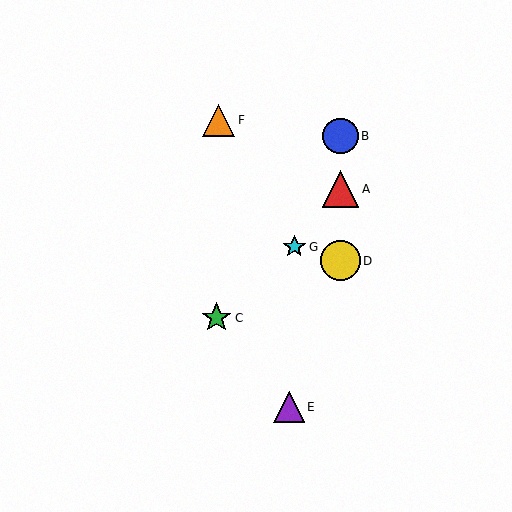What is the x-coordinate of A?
Object A is at x≈340.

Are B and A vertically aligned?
Yes, both are at x≈340.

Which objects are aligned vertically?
Objects A, B, D are aligned vertically.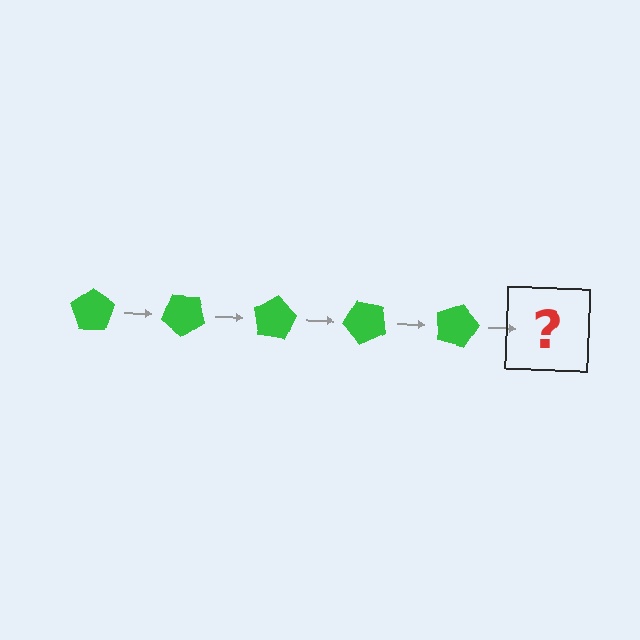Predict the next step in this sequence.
The next step is a green pentagon rotated 200 degrees.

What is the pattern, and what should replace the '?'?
The pattern is that the pentagon rotates 40 degrees each step. The '?' should be a green pentagon rotated 200 degrees.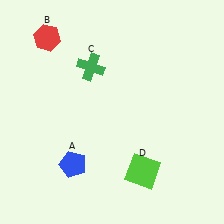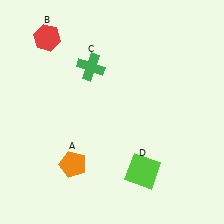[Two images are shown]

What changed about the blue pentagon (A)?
In Image 1, A is blue. In Image 2, it changed to orange.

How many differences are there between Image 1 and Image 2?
There is 1 difference between the two images.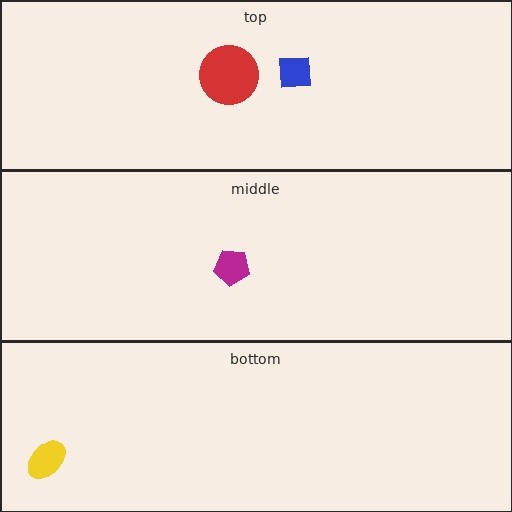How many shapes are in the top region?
2.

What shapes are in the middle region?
The magenta pentagon.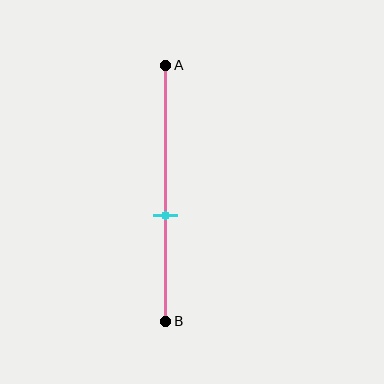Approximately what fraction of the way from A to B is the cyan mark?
The cyan mark is approximately 60% of the way from A to B.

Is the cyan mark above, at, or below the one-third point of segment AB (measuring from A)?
The cyan mark is below the one-third point of segment AB.